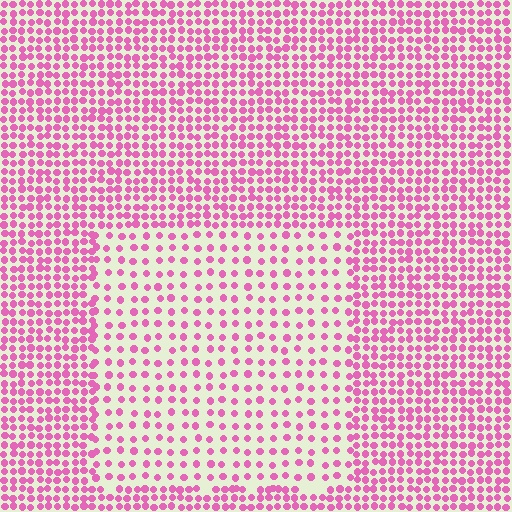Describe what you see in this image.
The image contains small pink elements arranged at two different densities. A rectangle-shaped region is visible where the elements are less densely packed than the surrounding area.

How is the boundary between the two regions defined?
The boundary is defined by a change in element density (approximately 2.1x ratio). All elements are the same color, size, and shape.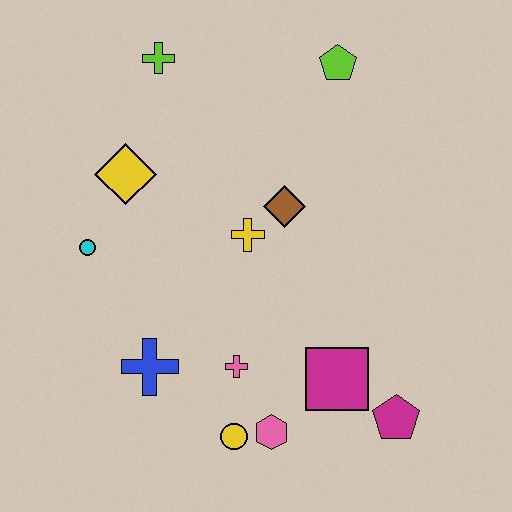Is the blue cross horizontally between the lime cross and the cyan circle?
Yes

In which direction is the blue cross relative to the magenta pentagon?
The blue cross is to the left of the magenta pentagon.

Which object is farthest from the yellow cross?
The magenta pentagon is farthest from the yellow cross.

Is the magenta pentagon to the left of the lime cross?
No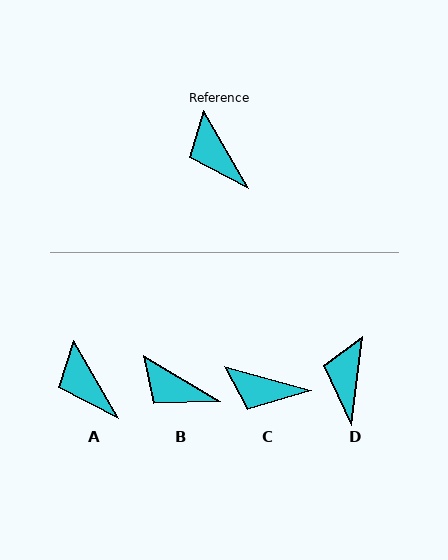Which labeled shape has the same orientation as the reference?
A.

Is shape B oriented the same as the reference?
No, it is off by about 29 degrees.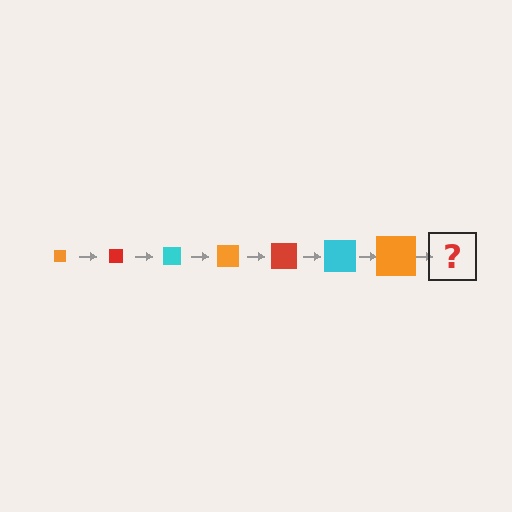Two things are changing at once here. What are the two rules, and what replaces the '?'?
The two rules are that the square grows larger each step and the color cycles through orange, red, and cyan. The '?' should be a red square, larger than the previous one.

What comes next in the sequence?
The next element should be a red square, larger than the previous one.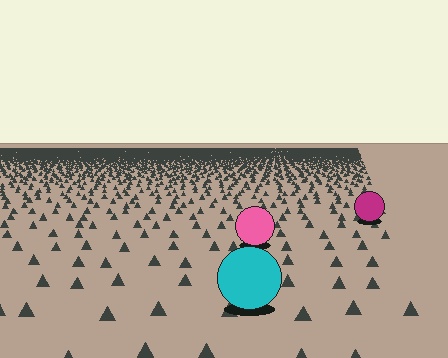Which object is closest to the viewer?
The cyan circle is closest. The texture marks near it are larger and more spread out.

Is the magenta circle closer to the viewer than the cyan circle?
No. The cyan circle is closer — you can tell from the texture gradient: the ground texture is coarser near it.